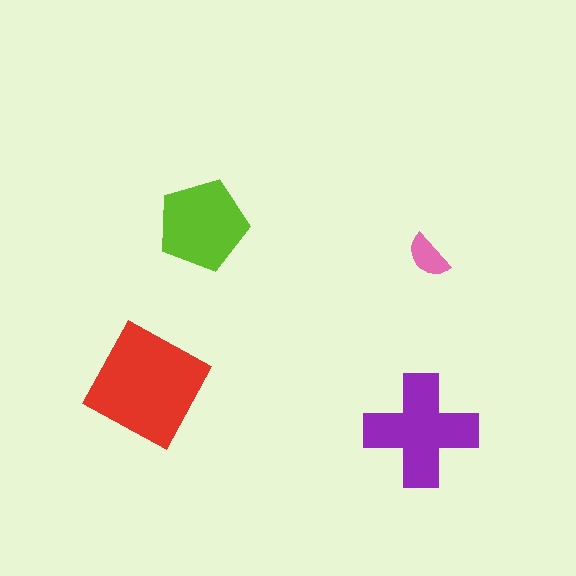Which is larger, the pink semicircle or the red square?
The red square.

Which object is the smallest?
The pink semicircle.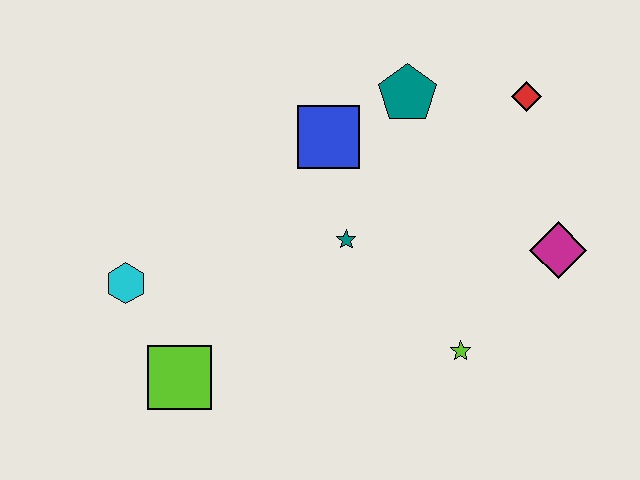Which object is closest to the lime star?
The magenta diamond is closest to the lime star.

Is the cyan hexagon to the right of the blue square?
No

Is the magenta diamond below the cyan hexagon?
No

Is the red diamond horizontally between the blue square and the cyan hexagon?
No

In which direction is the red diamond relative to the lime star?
The red diamond is above the lime star.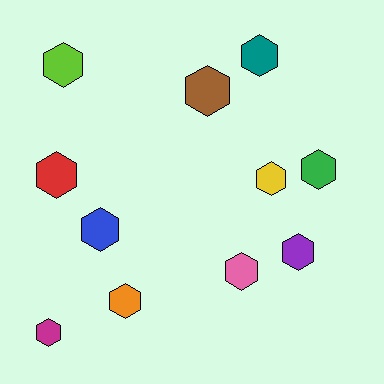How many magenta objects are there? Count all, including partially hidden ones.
There is 1 magenta object.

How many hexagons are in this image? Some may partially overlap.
There are 11 hexagons.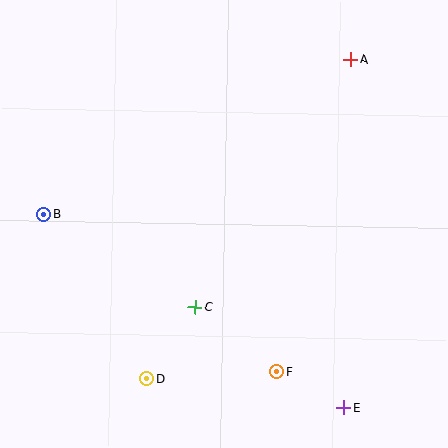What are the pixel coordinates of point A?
Point A is at (351, 59).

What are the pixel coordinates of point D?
Point D is at (147, 378).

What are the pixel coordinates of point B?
Point B is at (44, 214).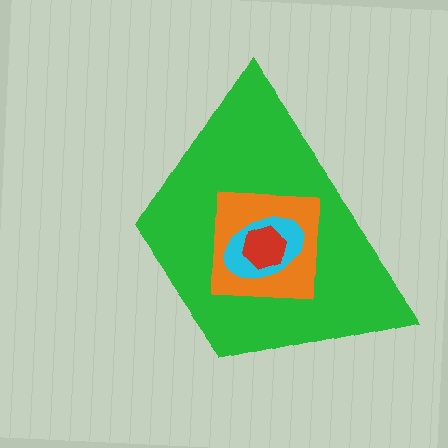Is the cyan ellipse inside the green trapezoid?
Yes.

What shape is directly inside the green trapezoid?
The orange square.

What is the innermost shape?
The red hexagon.